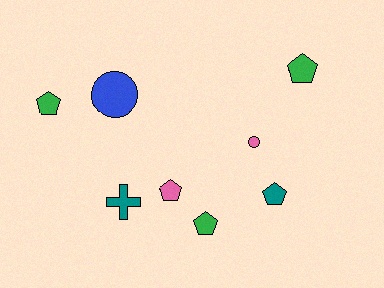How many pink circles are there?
There is 1 pink circle.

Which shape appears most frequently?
Pentagon, with 5 objects.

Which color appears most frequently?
Green, with 3 objects.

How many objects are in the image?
There are 8 objects.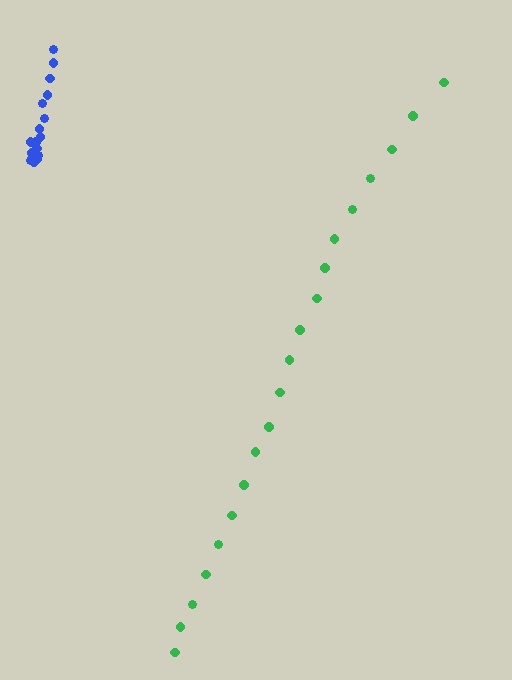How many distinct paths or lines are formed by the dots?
There are 2 distinct paths.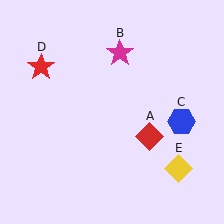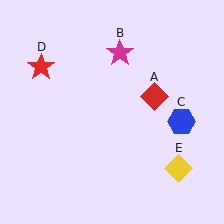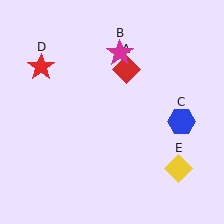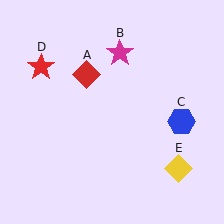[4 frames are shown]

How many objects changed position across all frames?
1 object changed position: red diamond (object A).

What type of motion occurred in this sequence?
The red diamond (object A) rotated counterclockwise around the center of the scene.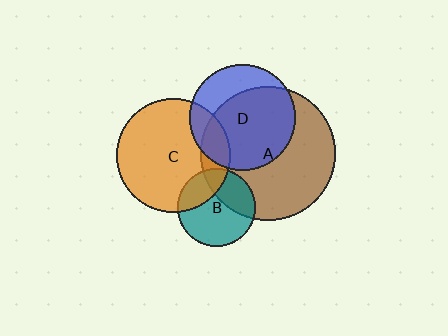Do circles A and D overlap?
Yes.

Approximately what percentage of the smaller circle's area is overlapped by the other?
Approximately 70%.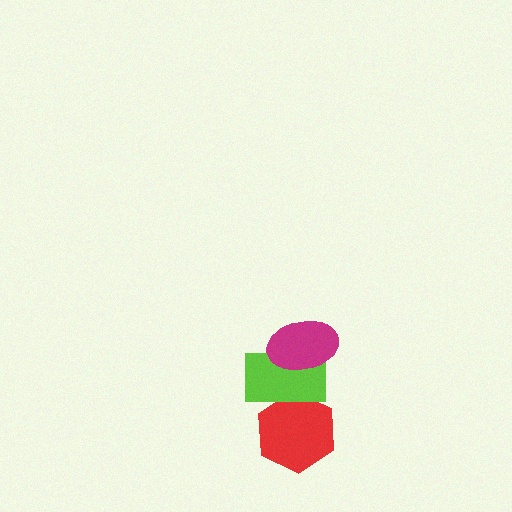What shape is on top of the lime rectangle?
The magenta ellipse is on top of the lime rectangle.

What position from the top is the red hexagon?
The red hexagon is 3rd from the top.